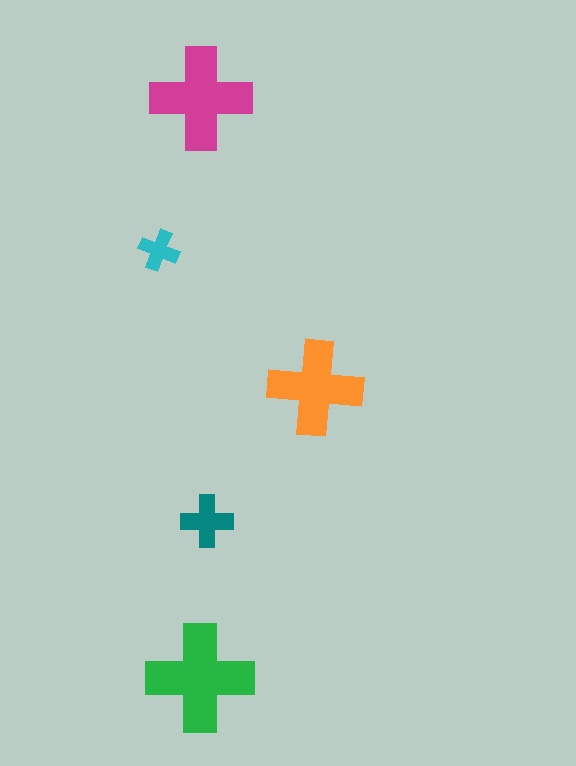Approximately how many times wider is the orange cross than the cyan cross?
About 2.5 times wider.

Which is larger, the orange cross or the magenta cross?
The magenta one.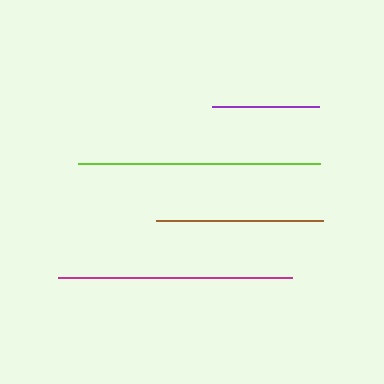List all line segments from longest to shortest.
From longest to shortest: lime, magenta, brown, purple.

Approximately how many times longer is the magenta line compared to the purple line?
The magenta line is approximately 2.2 times the length of the purple line.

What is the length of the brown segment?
The brown segment is approximately 167 pixels long.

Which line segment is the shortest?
The purple line is the shortest at approximately 107 pixels.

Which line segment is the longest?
The lime line is the longest at approximately 242 pixels.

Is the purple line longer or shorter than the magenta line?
The magenta line is longer than the purple line.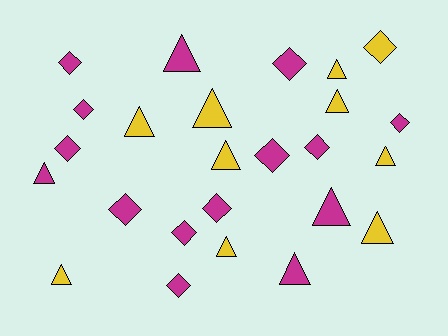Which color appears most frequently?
Magenta, with 15 objects.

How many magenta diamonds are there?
There are 11 magenta diamonds.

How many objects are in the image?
There are 25 objects.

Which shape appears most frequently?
Triangle, with 13 objects.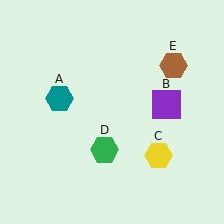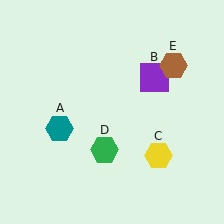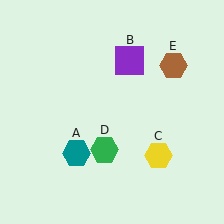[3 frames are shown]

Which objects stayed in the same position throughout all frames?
Yellow hexagon (object C) and green hexagon (object D) and brown hexagon (object E) remained stationary.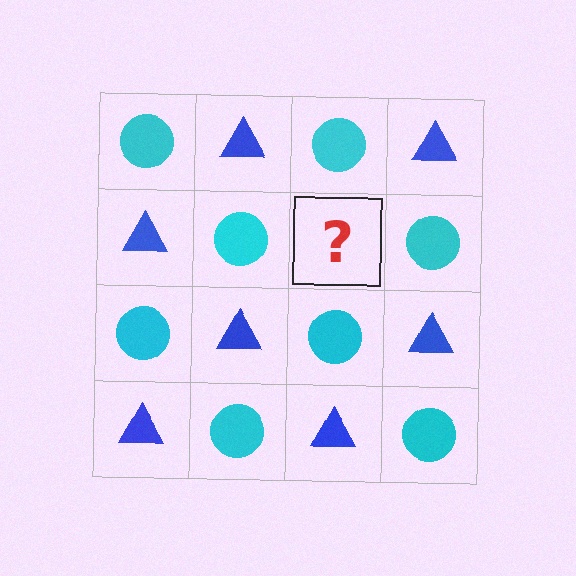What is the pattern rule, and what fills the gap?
The rule is that it alternates cyan circle and blue triangle in a checkerboard pattern. The gap should be filled with a blue triangle.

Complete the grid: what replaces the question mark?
The question mark should be replaced with a blue triangle.